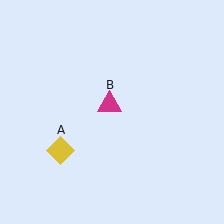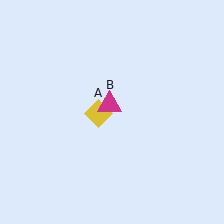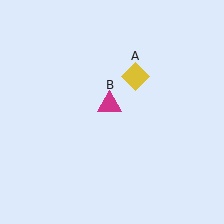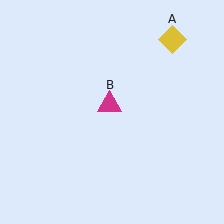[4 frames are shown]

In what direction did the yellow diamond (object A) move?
The yellow diamond (object A) moved up and to the right.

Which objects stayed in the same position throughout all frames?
Magenta triangle (object B) remained stationary.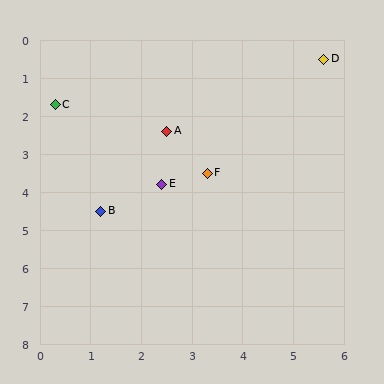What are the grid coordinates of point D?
Point D is at approximately (5.6, 0.5).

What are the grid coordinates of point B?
Point B is at approximately (1.2, 4.5).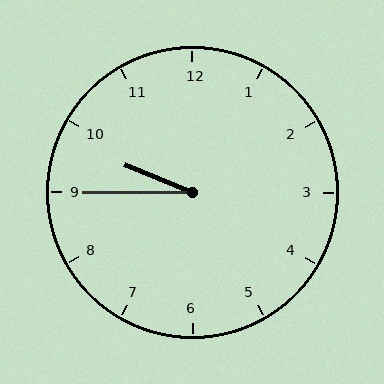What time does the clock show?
9:45.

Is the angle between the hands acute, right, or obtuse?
It is acute.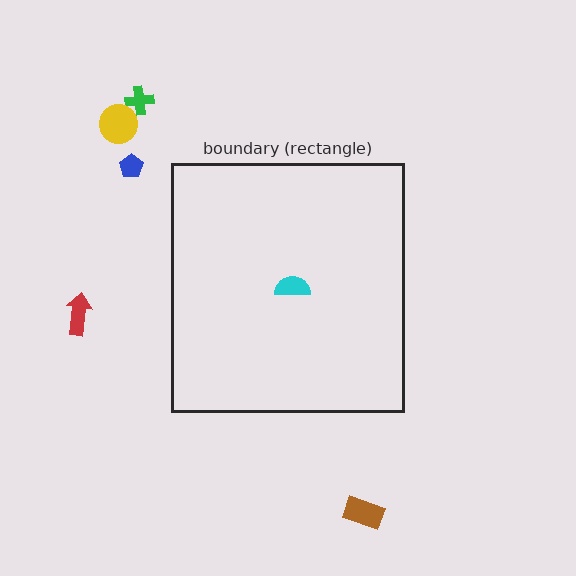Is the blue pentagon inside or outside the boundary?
Outside.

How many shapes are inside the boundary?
1 inside, 5 outside.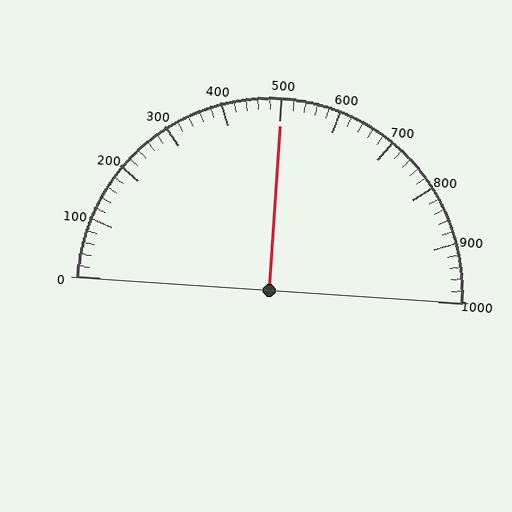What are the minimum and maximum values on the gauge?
The gauge ranges from 0 to 1000.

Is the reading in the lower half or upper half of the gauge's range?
The reading is in the upper half of the range (0 to 1000).